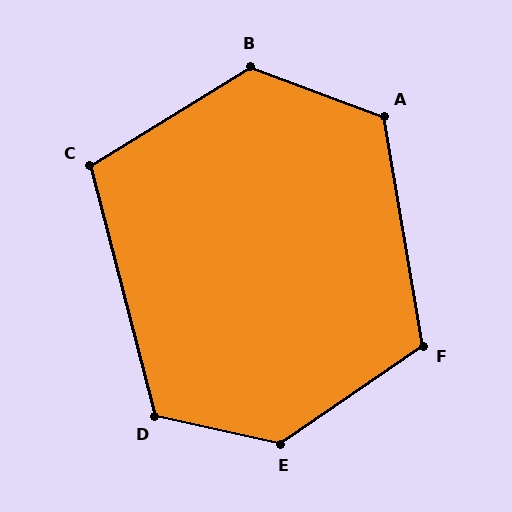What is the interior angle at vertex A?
Approximately 120 degrees (obtuse).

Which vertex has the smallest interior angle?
C, at approximately 107 degrees.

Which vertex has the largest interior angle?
E, at approximately 133 degrees.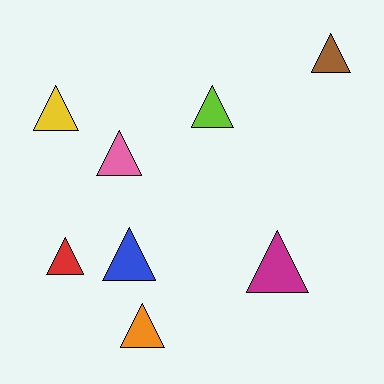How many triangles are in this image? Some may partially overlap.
There are 8 triangles.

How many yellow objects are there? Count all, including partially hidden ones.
There is 1 yellow object.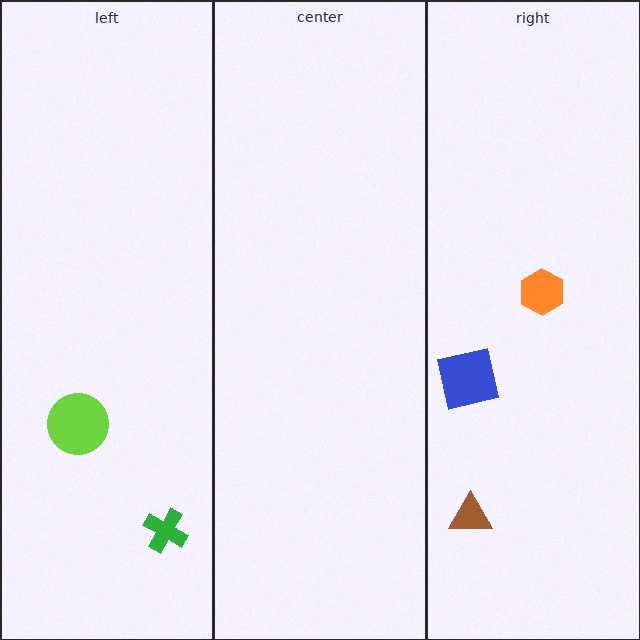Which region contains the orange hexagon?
The right region.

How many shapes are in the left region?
2.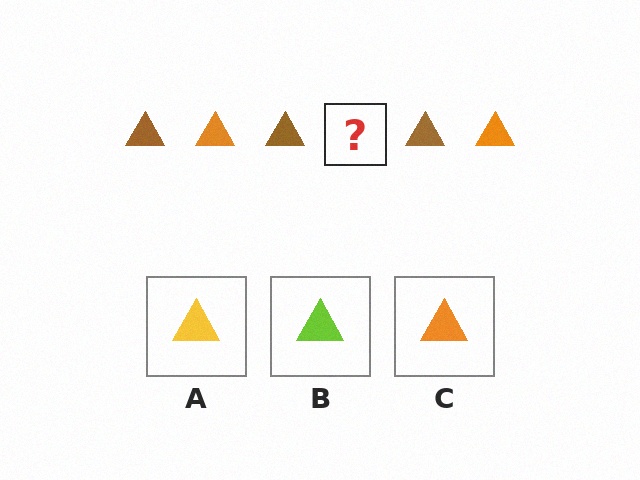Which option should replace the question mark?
Option C.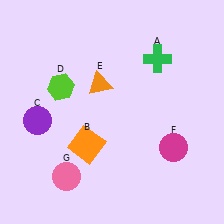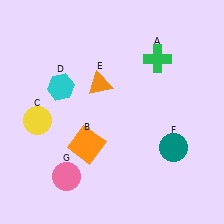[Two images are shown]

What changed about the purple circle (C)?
In Image 1, C is purple. In Image 2, it changed to yellow.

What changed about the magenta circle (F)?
In Image 1, F is magenta. In Image 2, it changed to teal.